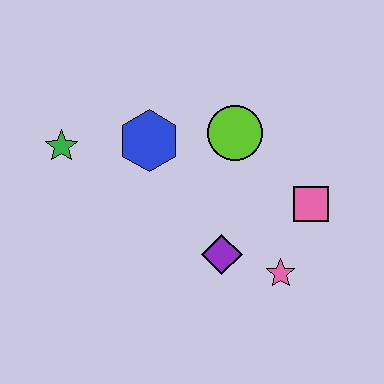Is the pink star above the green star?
No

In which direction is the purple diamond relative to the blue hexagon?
The purple diamond is below the blue hexagon.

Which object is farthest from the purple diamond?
The green star is farthest from the purple diamond.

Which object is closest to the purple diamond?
The pink star is closest to the purple diamond.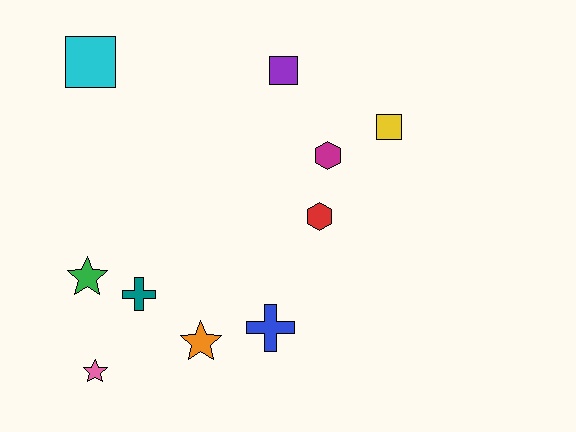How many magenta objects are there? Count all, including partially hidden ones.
There is 1 magenta object.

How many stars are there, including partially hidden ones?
There are 3 stars.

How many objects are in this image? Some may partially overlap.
There are 10 objects.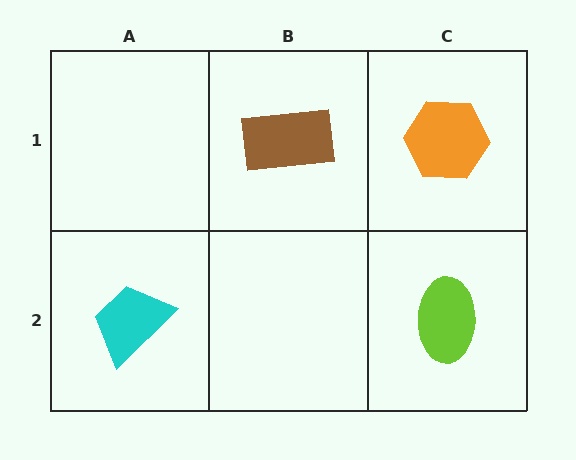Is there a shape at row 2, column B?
No, that cell is empty.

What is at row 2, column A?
A cyan trapezoid.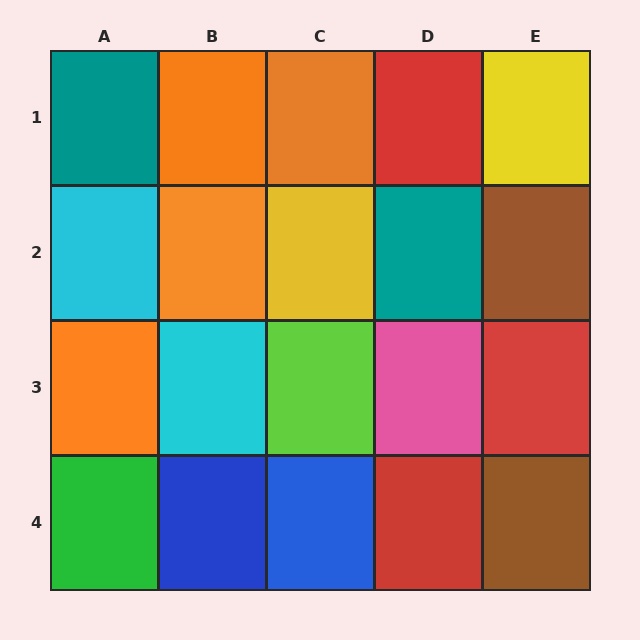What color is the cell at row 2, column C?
Yellow.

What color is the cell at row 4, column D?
Red.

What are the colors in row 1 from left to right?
Teal, orange, orange, red, yellow.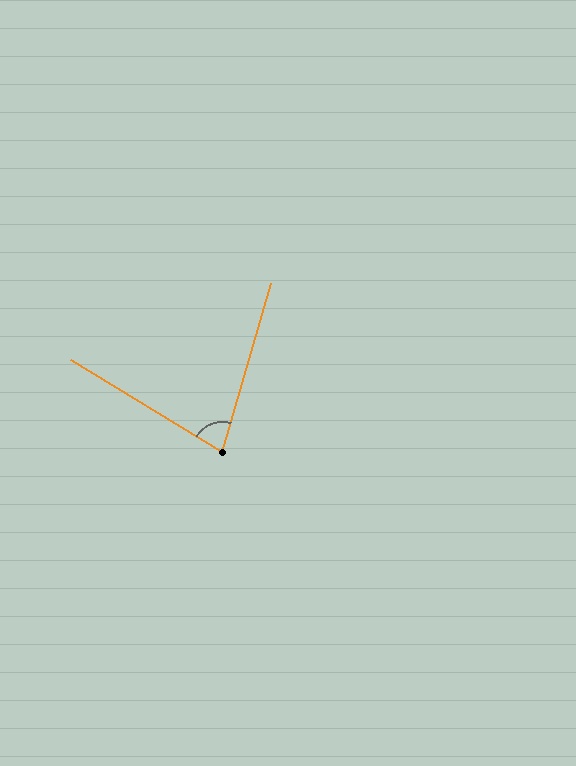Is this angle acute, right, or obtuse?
It is acute.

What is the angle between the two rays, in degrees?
Approximately 75 degrees.